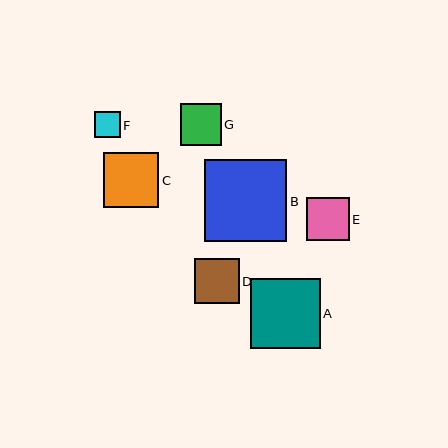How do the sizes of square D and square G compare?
Square D and square G are approximately the same size.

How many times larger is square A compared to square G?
Square A is approximately 1.7 times the size of square G.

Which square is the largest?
Square B is the largest with a size of approximately 83 pixels.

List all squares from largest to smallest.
From largest to smallest: B, A, C, D, E, G, F.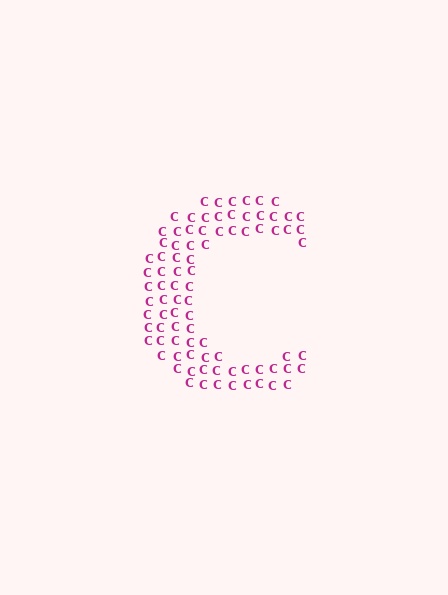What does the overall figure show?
The overall figure shows the letter C.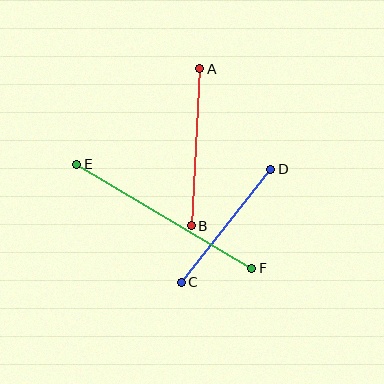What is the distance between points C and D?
The distance is approximately 144 pixels.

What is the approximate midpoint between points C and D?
The midpoint is at approximately (226, 226) pixels.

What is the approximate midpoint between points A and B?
The midpoint is at approximately (195, 147) pixels.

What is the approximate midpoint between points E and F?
The midpoint is at approximately (164, 216) pixels.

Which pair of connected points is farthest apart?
Points E and F are farthest apart.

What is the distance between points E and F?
The distance is approximately 204 pixels.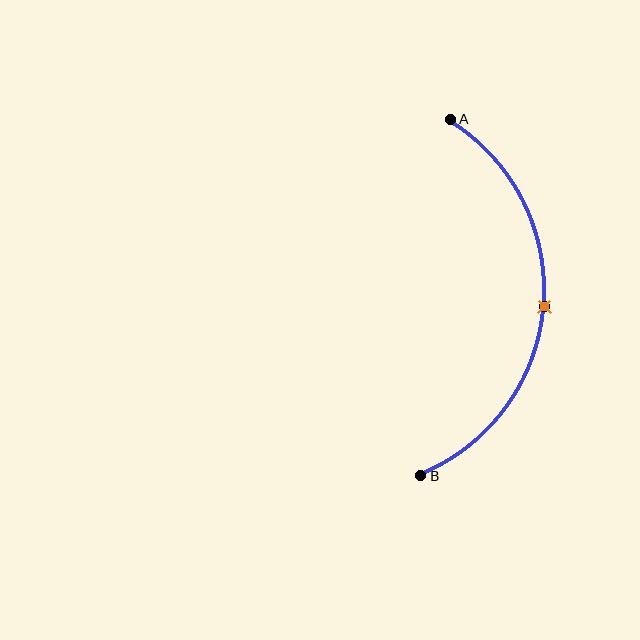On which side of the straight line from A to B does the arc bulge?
The arc bulges to the right of the straight line connecting A and B.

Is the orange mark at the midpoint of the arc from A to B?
Yes. The orange mark lies on the arc at equal arc-length from both A and B — it is the arc midpoint.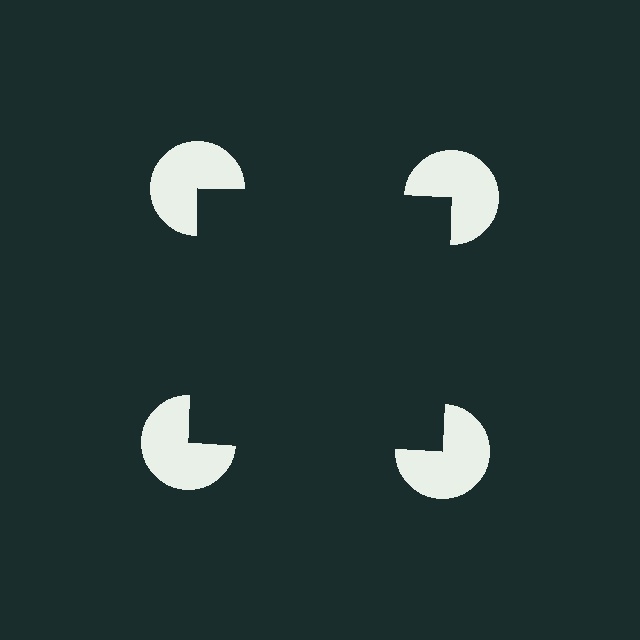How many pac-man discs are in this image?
There are 4 — one at each vertex of the illusory square.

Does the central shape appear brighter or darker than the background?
It typically appears slightly darker than the background, even though no actual brightness change is drawn.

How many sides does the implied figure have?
4 sides.